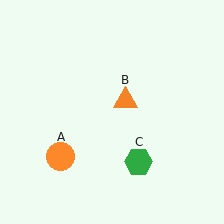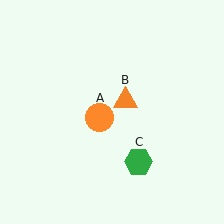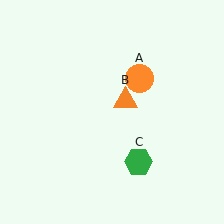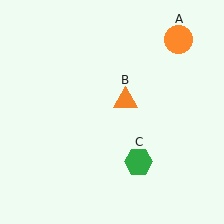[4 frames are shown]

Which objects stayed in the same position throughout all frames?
Orange triangle (object B) and green hexagon (object C) remained stationary.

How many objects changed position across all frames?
1 object changed position: orange circle (object A).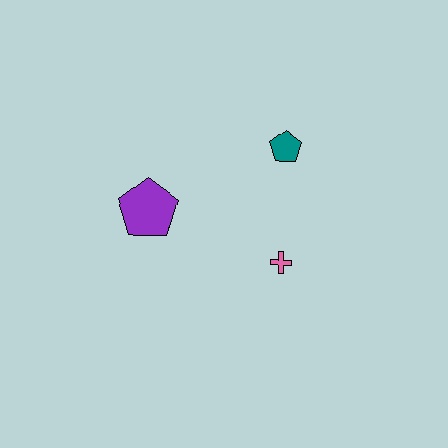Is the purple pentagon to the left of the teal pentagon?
Yes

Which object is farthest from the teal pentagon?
The purple pentagon is farthest from the teal pentagon.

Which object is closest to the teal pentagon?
The pink cross is closest to the teal pentagon.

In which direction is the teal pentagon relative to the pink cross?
The teal pentagon is above the pink cross.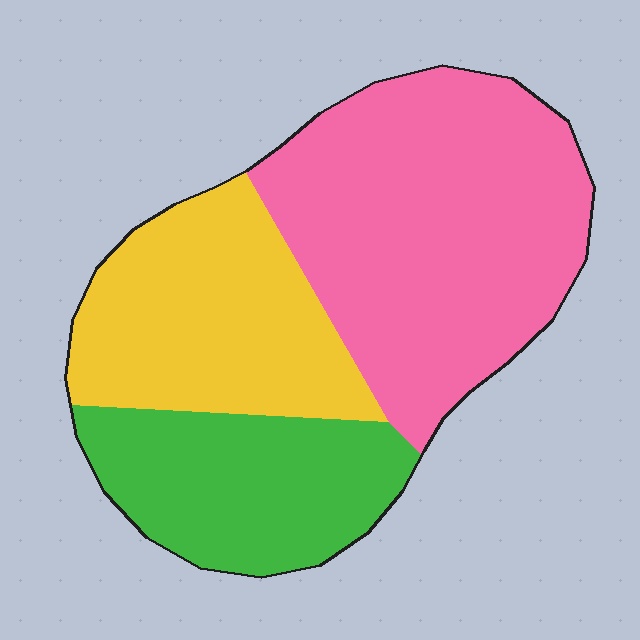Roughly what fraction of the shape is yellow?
Yellow covers about 30% of the shape.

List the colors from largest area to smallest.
From largest to smallest: pink, yellow, green.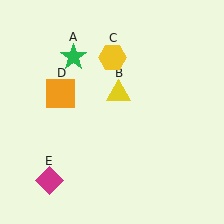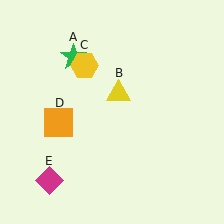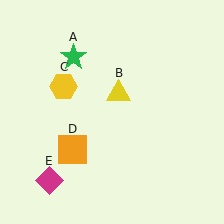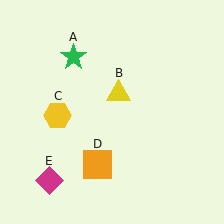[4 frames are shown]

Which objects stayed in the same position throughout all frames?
Green star (object A) and yellow triangle (object B) and magenta diamond (object E) remained stationary.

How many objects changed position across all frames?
2 objects changed position: yellow hexagon (object C), orange square (object D).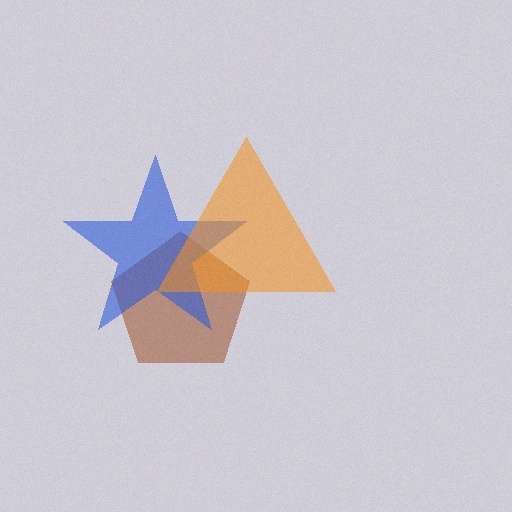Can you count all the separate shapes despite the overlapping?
Yes, there are 3 separate shapes.